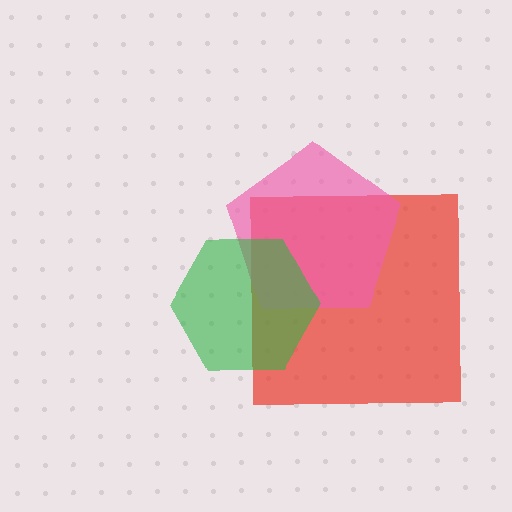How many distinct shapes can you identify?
There are 3 distinct shapes: a red square, a pink pentagon, a green hexagon.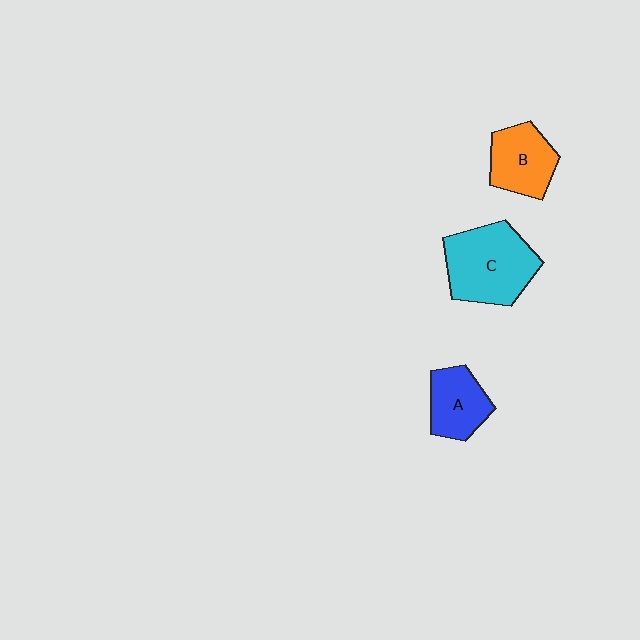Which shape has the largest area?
Shape C (cyan).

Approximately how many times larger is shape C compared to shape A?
Approximately 1.7 times.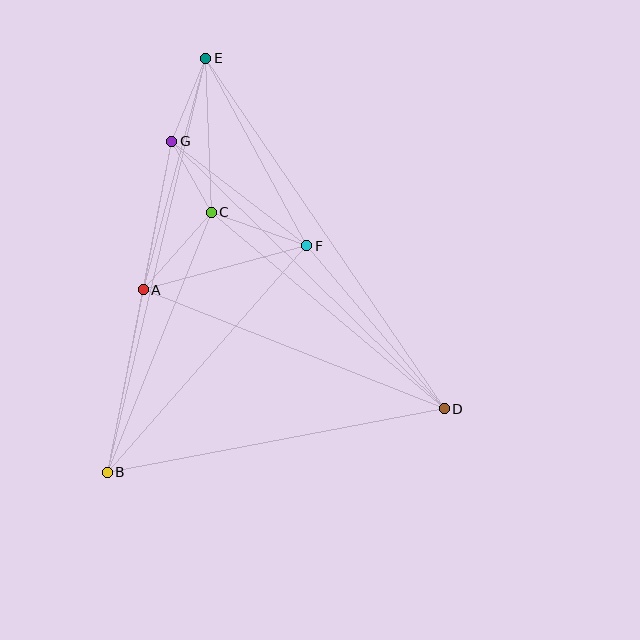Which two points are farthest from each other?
Points B and E are farthest from each other.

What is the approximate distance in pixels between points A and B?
The distance between A and B is approximately 186 pixels.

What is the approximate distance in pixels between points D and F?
The distance between D and F is approximately 214 pixels.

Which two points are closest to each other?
Points C and G are closest to each other.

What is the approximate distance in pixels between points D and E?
The distance between D and E is approximately 424 pixels.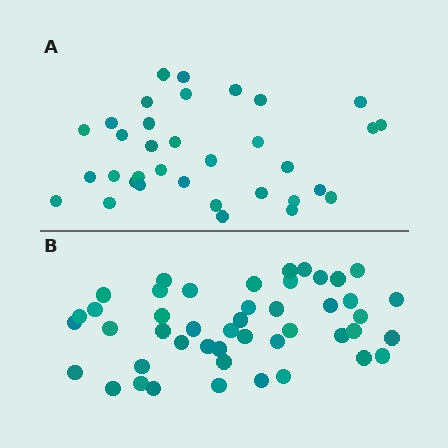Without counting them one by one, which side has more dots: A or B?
Region B (the bottom region) has more dots.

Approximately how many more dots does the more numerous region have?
Region B has roughly 12 or so more dots than region A.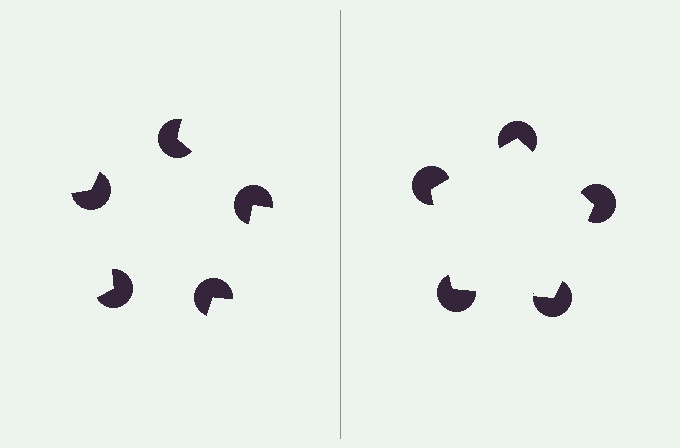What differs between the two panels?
The pac-man discs are positioned identically on both sides; only the wedge orientations differ. On the right they align to a pentagon; on the left they are misaligned.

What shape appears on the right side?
An illusory pentagon.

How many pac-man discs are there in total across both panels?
10 — 5 on each side.